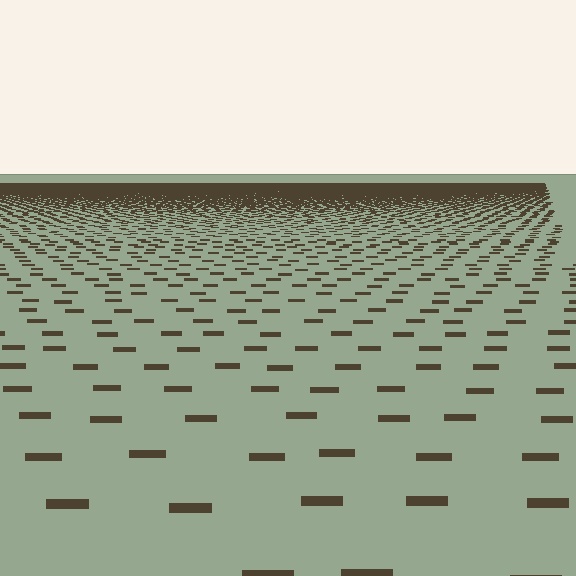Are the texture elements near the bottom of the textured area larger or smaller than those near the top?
Larger. Near the bottom, elements are closer to the viewer and appear at a bigger on-screen size.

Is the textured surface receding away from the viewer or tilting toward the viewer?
The surface is receding away from the viewer. Texture elements get smaller and denser toward the top.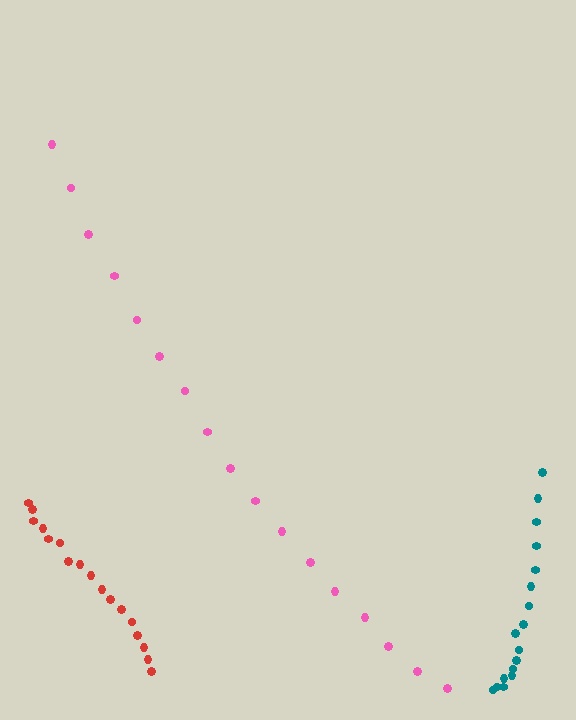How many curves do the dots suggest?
There are 3 distinct paths.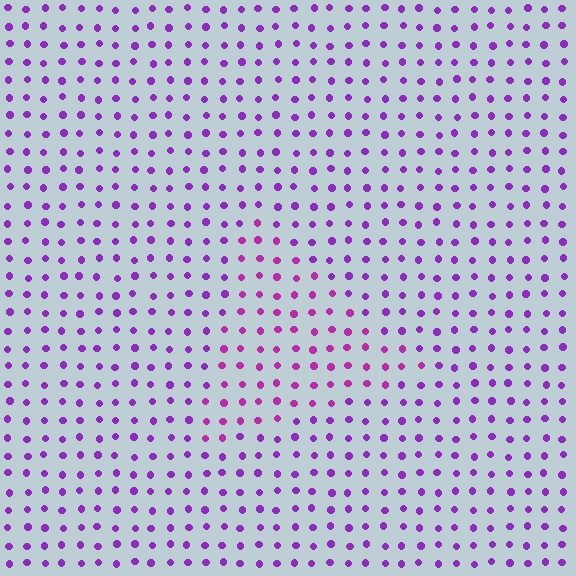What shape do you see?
I see a triangle.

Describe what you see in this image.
The image is filled with small purple elements in a uniform arrangement. A triangle-shaped region is visible where the elements are tinted to a slightly different hue, forming a subtle color boundary.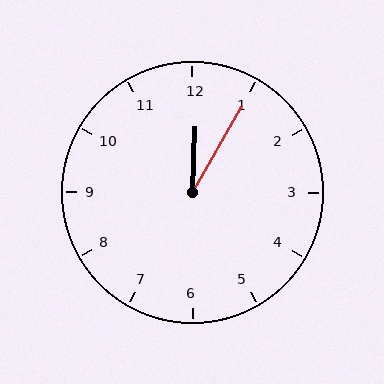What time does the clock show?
12:05.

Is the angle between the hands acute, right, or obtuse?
It is acute.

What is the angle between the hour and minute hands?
Approximately 28 degrees.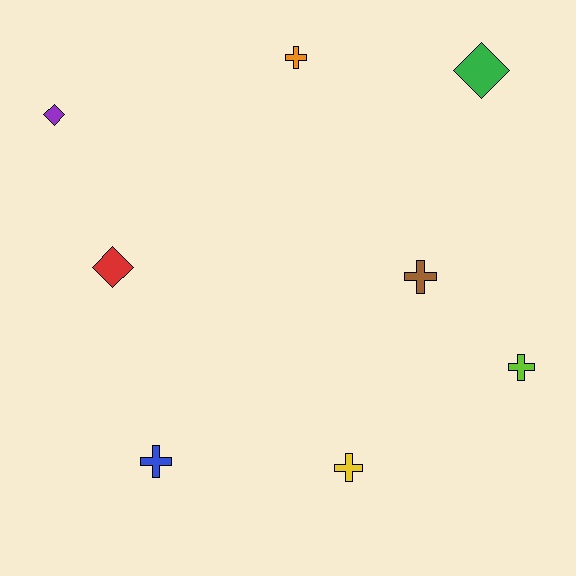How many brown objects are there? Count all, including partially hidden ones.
There is 1 brown object.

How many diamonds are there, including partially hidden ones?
There are 3 diamonds.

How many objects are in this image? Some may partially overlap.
There are 8 objects.